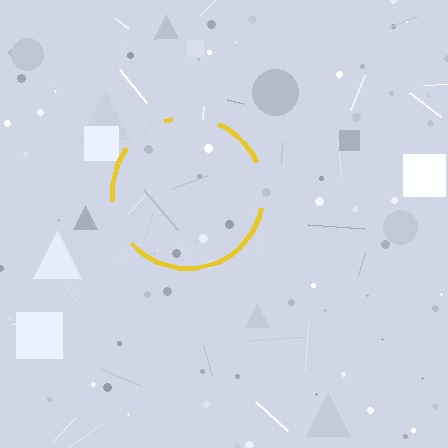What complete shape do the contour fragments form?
The contour fragments form a circle.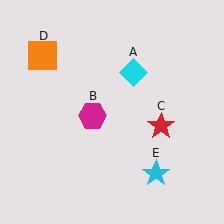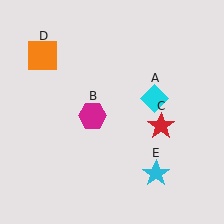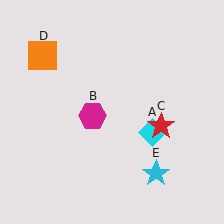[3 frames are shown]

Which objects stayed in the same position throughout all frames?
Magenta hexagon (object B) and red star (object C) and orange square (object D) and cyan star (object E) remained stationary.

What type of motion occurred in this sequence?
The cyan diamond (object A) rotated clockwise around the center of the scene.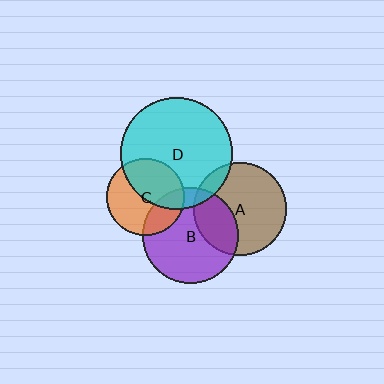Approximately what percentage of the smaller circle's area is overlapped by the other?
Approximately 10%.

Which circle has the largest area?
Circle D (cyan).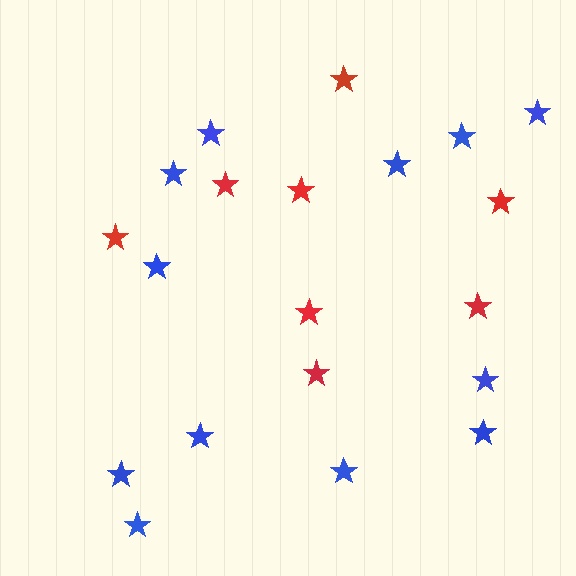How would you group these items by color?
There are 2 groups: one group of red stars (8) and one group of blue stars (12).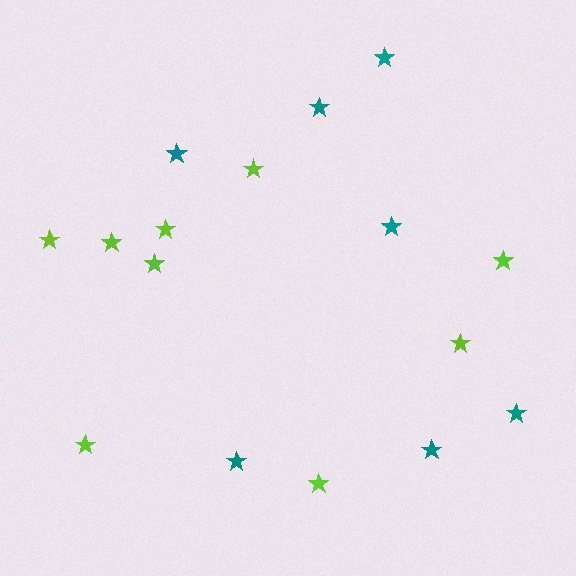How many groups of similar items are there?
There are 2 groups: one group of teal stars (7) and one group of lime stars (9).